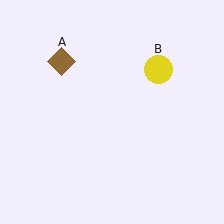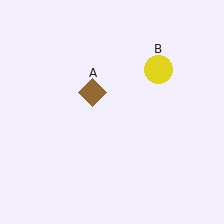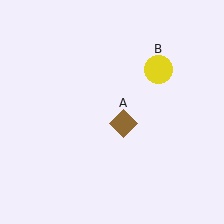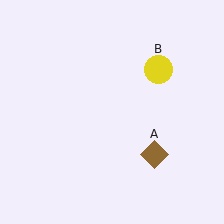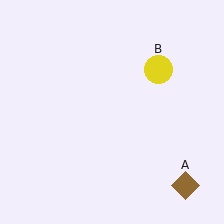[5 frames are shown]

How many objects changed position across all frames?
1 object changed position: brown diamond (object A).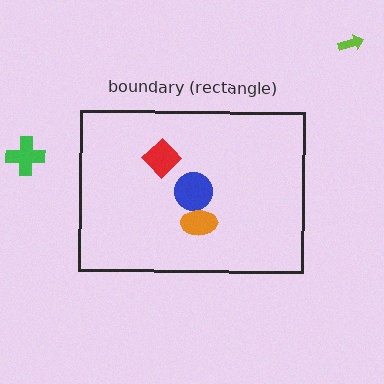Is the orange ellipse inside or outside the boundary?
Inside.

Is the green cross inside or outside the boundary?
Outside.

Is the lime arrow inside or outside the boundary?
Outside.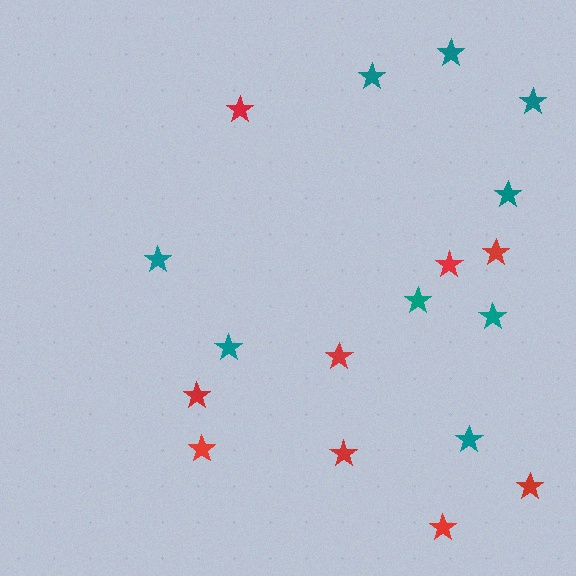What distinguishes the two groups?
There are 2 groups: one group of teal stars (9) and one group of red stars (9).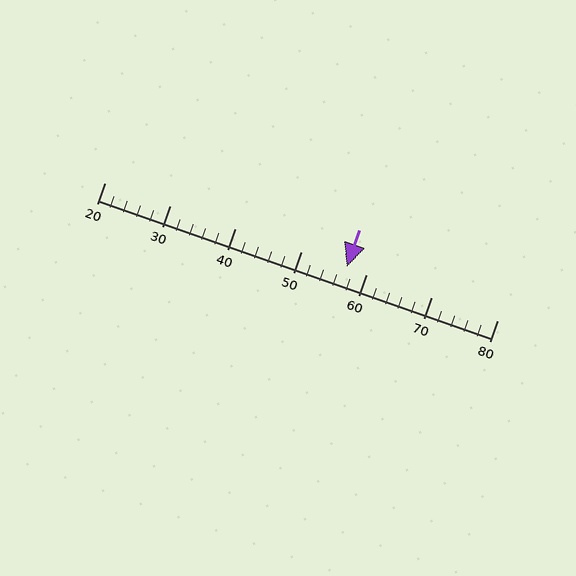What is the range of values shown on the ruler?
The ruler shows values from 20 to 80.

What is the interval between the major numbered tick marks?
The major tick marks are spaced 10 units apart.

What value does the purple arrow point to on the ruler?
The purple arrow points to approximately 57.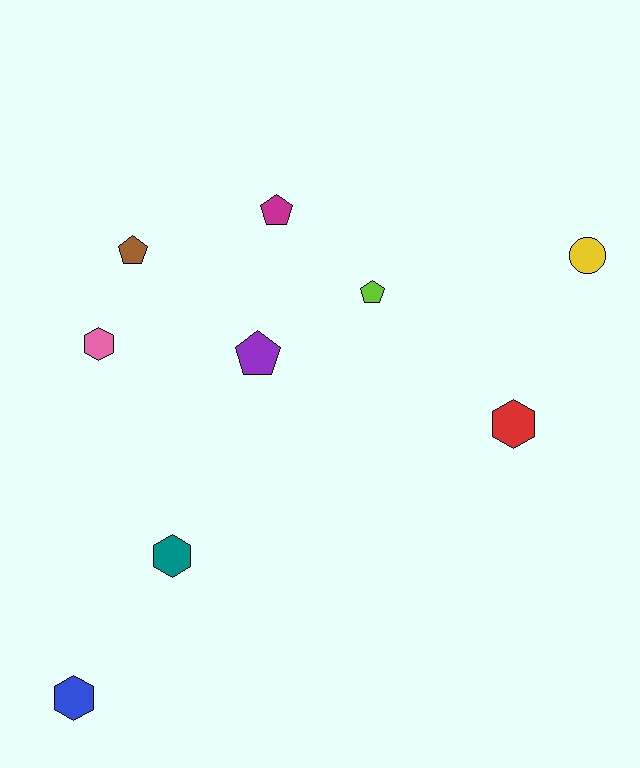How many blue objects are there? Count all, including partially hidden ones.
There is 1 blue object.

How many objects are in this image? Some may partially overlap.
There are 9 objects.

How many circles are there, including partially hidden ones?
There is 1 circle.